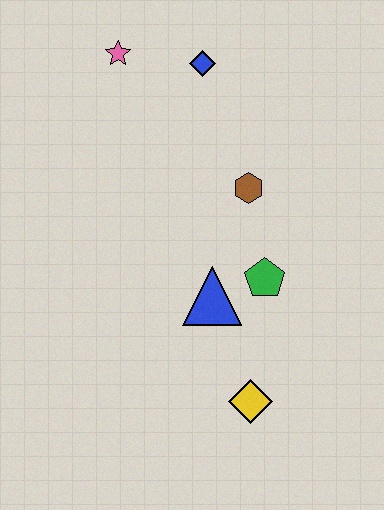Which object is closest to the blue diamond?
The pink star is closest to the blue diamond.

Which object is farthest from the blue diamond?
The yellow diamond is farthest from the blue diamond.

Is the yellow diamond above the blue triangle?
No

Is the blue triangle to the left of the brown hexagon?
Yes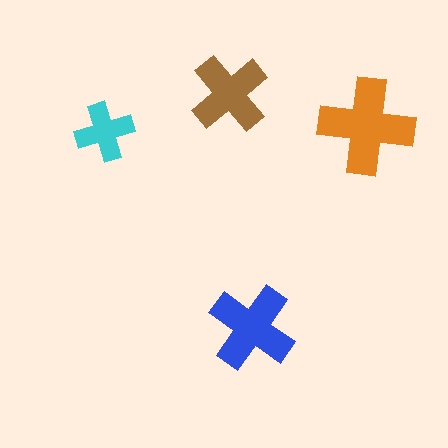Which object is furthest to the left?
The cyan cross is leftmost.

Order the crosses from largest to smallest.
the orange one, the blue one, the brown one, the cyan one.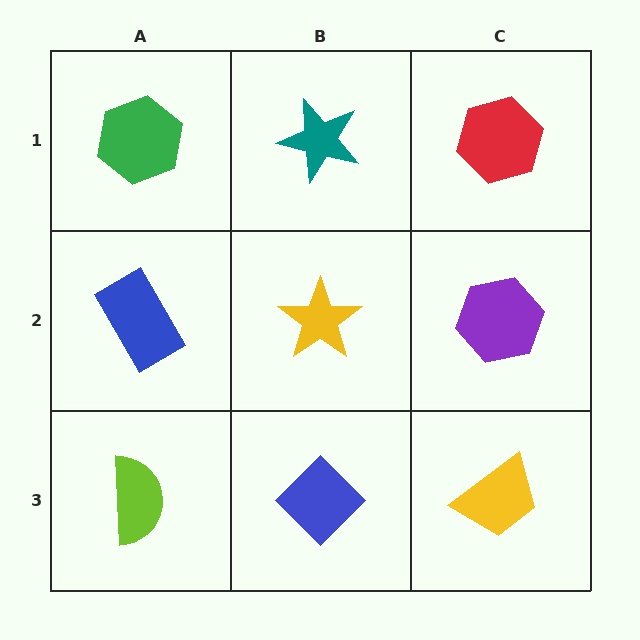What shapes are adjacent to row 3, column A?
A blue rectangle (row 2, column A), a blue diamond (row 3, column B).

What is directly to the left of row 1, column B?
A green hexagon.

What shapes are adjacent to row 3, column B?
A yellow star (row 2, column B), a lime semicircle (row 3, column A), a yellow trapezoid (row 3, column C).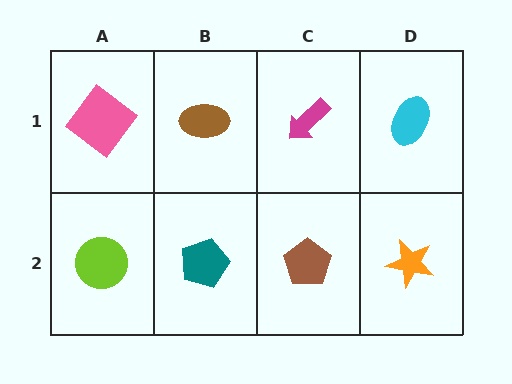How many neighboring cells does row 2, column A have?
2.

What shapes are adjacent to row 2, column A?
A pink diamond (row 1, column A), a teal pentagon (row 2, column B).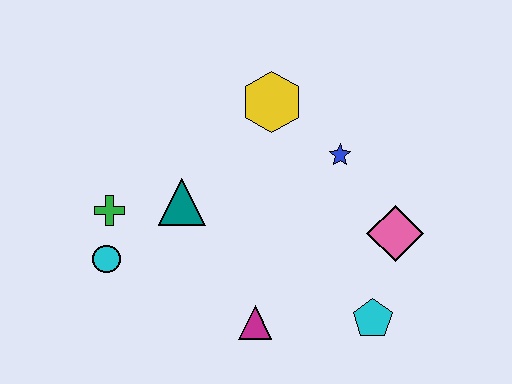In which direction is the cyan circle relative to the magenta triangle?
The cyan circle is to the left of the magenta triangle.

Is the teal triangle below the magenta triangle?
No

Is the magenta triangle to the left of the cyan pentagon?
Yes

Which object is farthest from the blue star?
The cyan circle is farthest from the blue star.